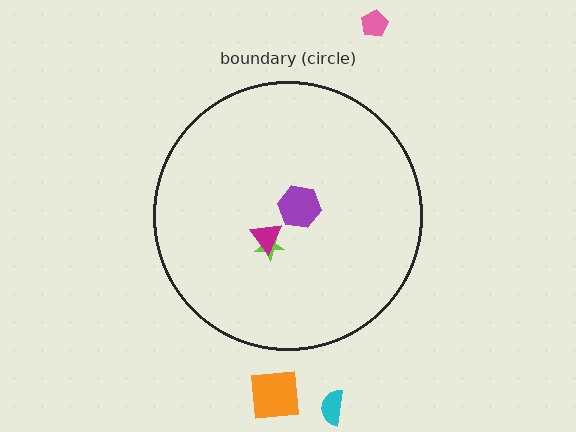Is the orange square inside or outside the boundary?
Outside.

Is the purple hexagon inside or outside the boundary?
Inside.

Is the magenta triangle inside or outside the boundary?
Inside.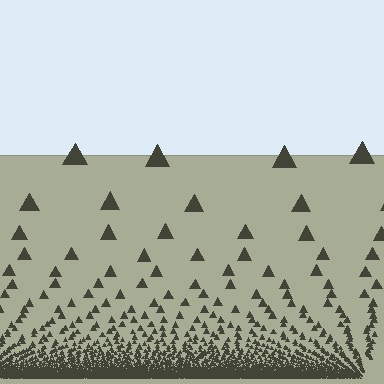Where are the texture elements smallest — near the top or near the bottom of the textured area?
Near the bottom.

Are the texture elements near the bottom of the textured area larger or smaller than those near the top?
Smaller. The gradient is inverted — elements near the bottom are smaller and denser.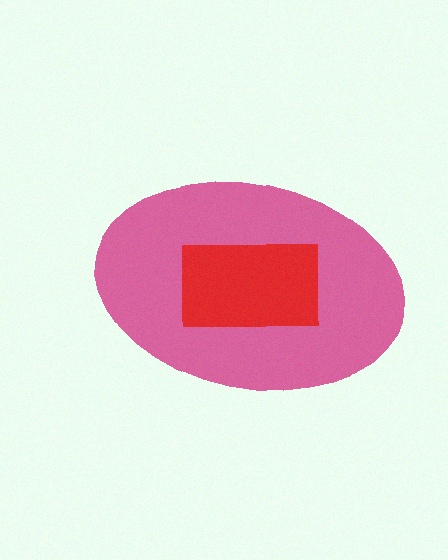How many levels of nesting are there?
2.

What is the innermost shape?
The red rectangle.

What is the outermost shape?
The pink ellipse.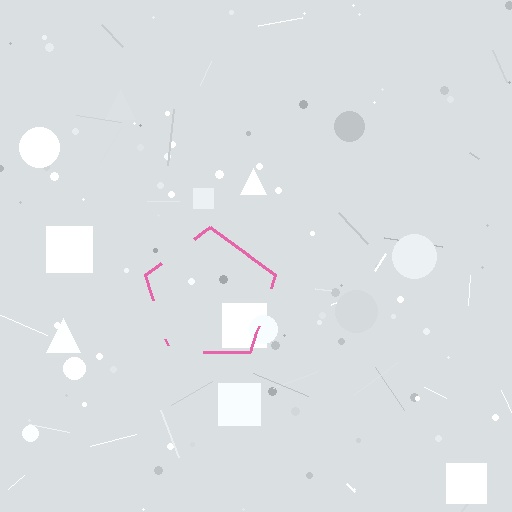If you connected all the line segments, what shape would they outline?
They would outline a pentagon.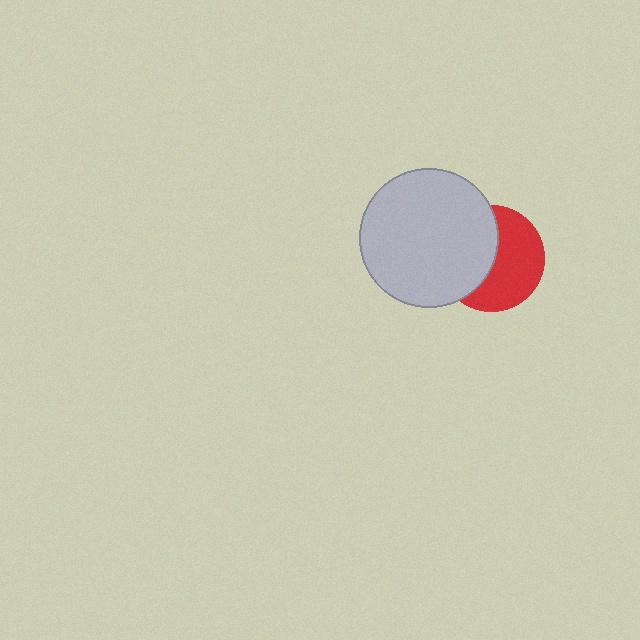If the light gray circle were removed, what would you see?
You would see the complete red circle.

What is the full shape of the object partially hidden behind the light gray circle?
The partially hidden object is a red circle.